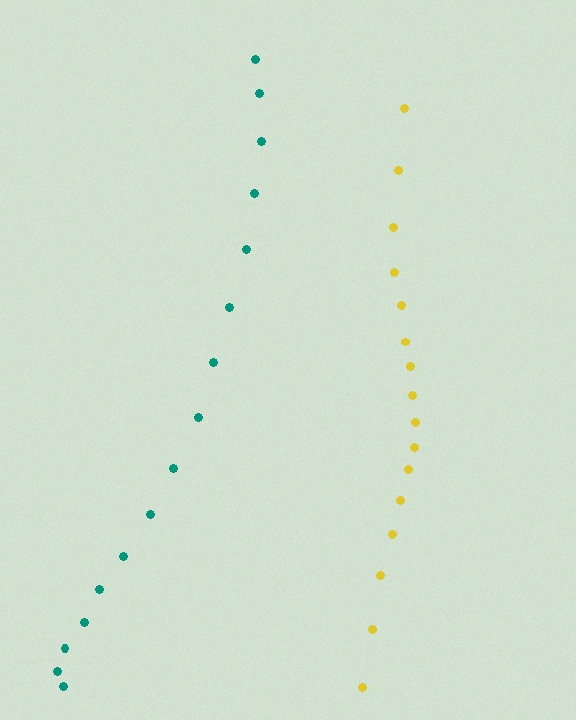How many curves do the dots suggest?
There are 2 distinct paths.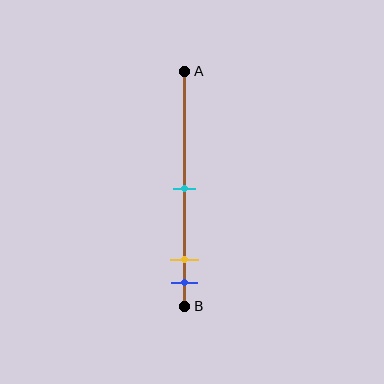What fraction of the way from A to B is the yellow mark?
The yellow mark is approximately 80% (0.8) of the way from A to B.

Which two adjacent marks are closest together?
The yellow and blue marks are the closest adjacent pair.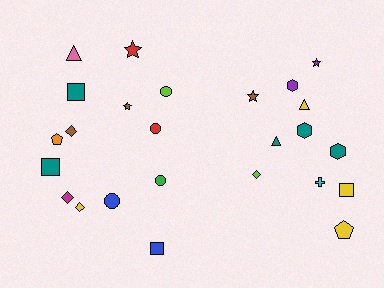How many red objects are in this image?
There are 2 red objects.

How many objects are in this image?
There are 25 objects.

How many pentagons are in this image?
There are 2 pentagons.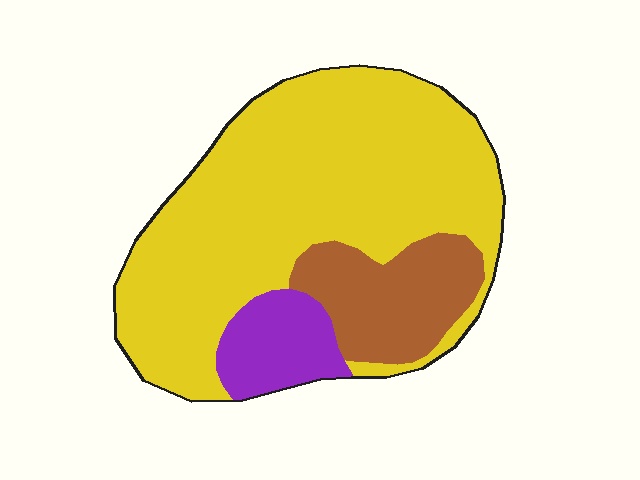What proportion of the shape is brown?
Brown covers 18% of the shape.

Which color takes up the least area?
Purple, at roughly 10%.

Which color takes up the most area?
Yellow, at roughly 70%.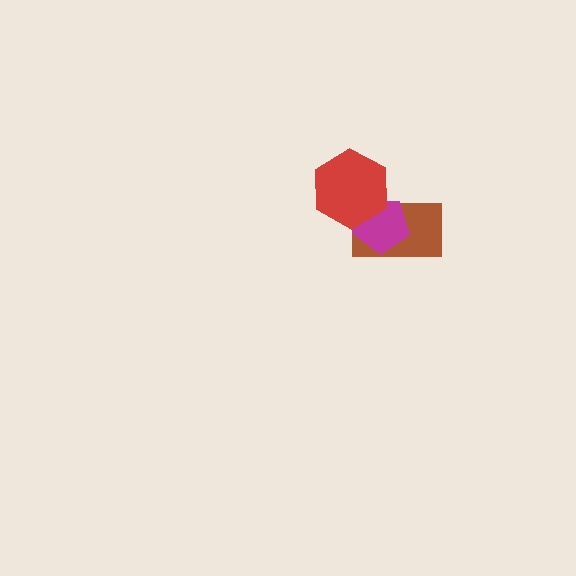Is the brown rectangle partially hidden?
Yes, it is partially covered by another shape.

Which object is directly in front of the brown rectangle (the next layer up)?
The magenta pentagon is directly in front of the brown rectangle.